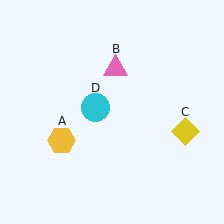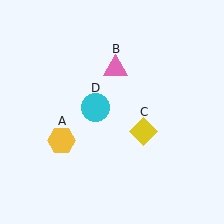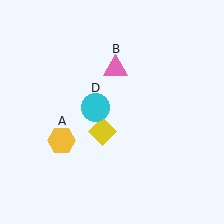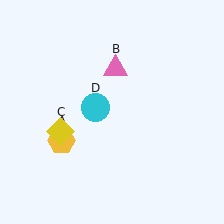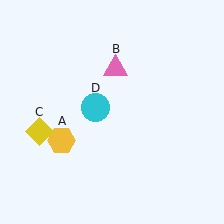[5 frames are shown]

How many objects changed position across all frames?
1 object changed position: yellow diamond (object C).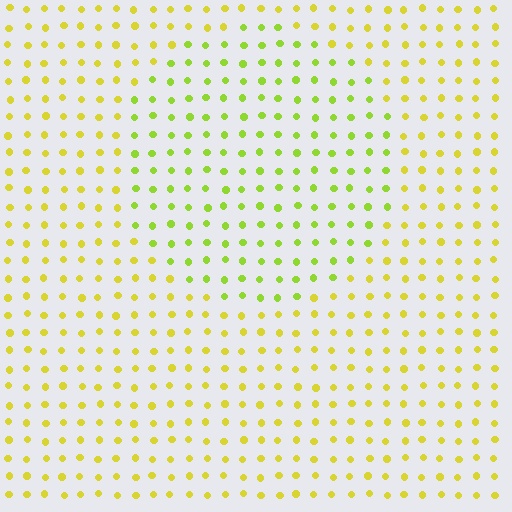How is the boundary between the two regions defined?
The boundary is defined purely by a slight shift in hue (about 28 degrees). Spacing, size, and orientation are identical on both sides.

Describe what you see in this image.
The image is filled with small yellow elements in a uniform arrangement. A circle-shaped region is visible where the elements are tinted to a slightly different hue, forming a subtle color boundary.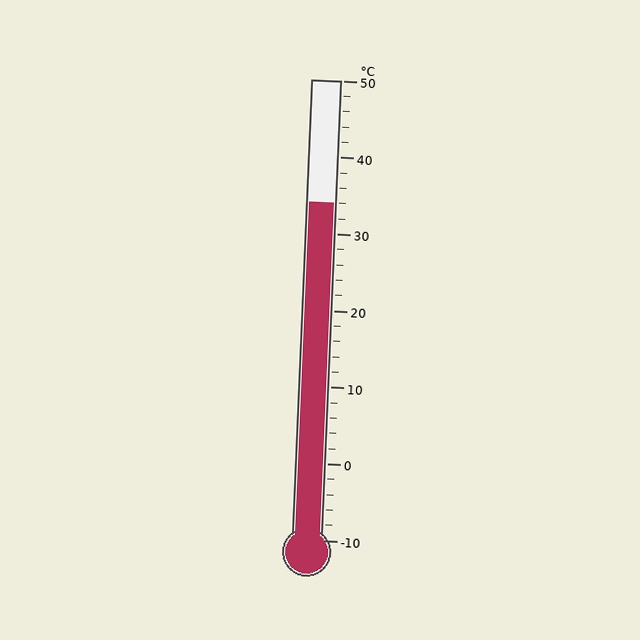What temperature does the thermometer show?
The thermometer shows approximately 34°C.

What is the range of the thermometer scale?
The thermometer scale ranges from -10°C to 50°C.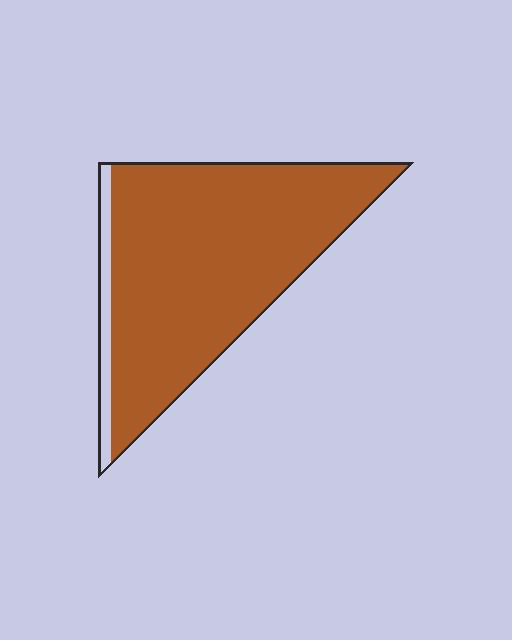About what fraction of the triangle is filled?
About nine tenths (9/10).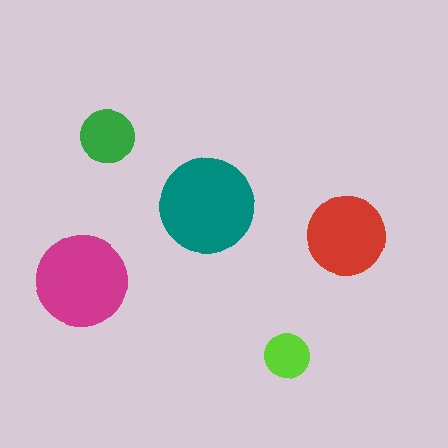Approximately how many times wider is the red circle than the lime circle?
About 2 times wider.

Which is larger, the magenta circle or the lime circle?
The magenta one.